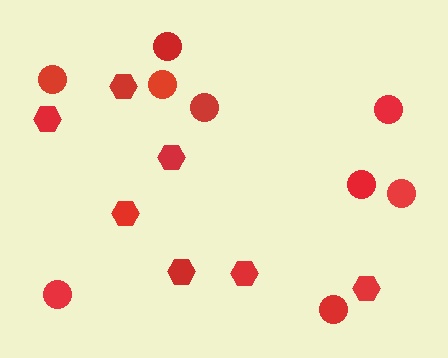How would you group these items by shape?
There are 2 groups: one group of hexagons (7) and one group of circles (9).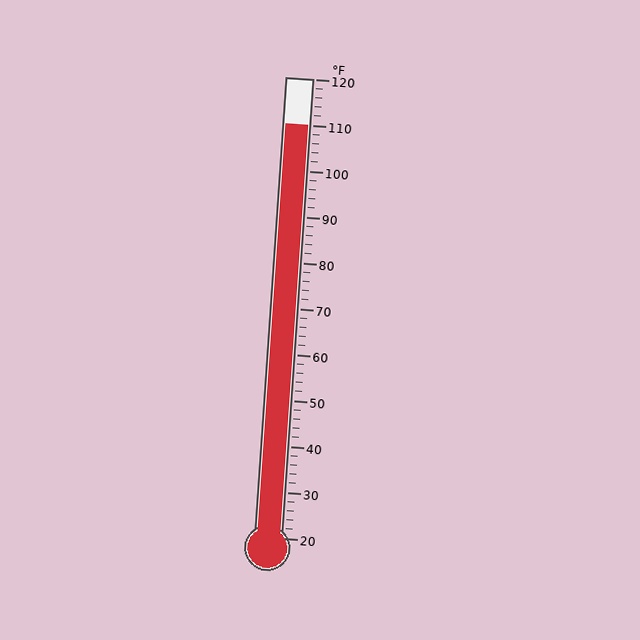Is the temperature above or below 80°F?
The temperature is above 80°F.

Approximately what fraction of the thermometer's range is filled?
The thermometer is filled to approximately 90% of its range.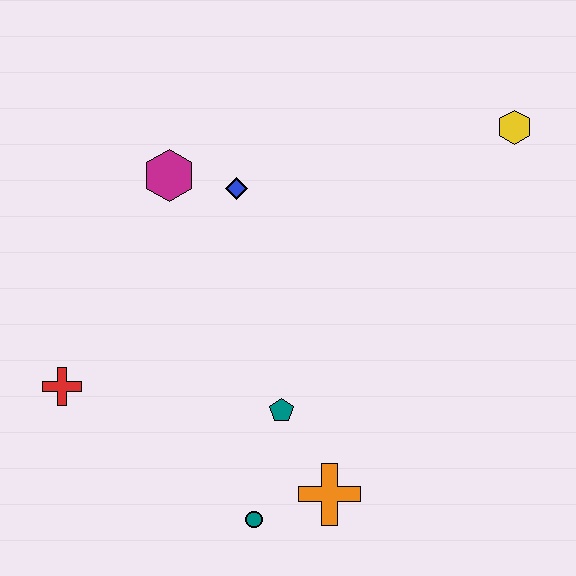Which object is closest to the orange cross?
The teal circle is closest to the orange cross.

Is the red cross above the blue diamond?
No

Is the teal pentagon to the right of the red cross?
Yes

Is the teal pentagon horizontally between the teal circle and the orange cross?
Yes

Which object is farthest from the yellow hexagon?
The red cross is farthest from the yellow hexagon.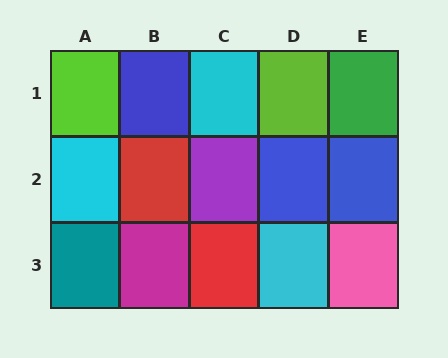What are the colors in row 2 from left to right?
Cyan, red, purple, blue, blue.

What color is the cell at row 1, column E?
Green.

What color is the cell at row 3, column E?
Pink.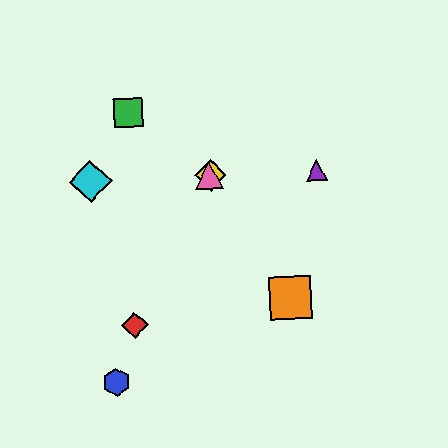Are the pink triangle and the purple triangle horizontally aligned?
Yes, both are at y≈175.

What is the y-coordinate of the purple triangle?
The purple triangle is at y≈170.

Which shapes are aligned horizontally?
The yellow diamond, the purple triangle, the cyan diamond, the pink triangle are aligned horizontally.